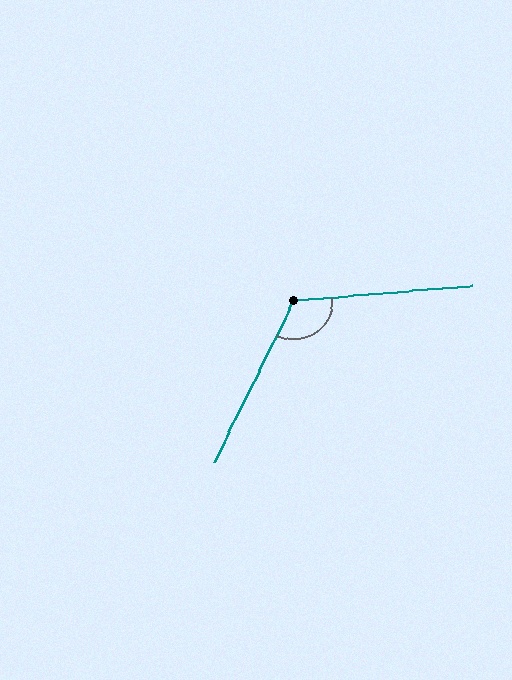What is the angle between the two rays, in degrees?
Approximately 121 degrees.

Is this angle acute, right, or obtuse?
It is obtuse.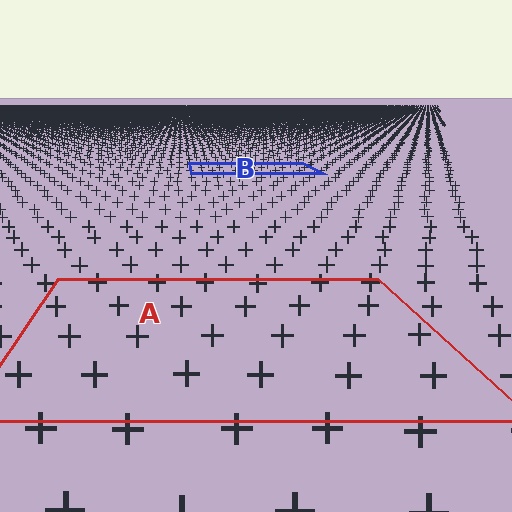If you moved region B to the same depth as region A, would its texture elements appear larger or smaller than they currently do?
They would appear larger. At a closer depth, the same texture elements are projected at a bigger on-screen size.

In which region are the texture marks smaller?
The texture marks are smaller in region B, because it is farther away.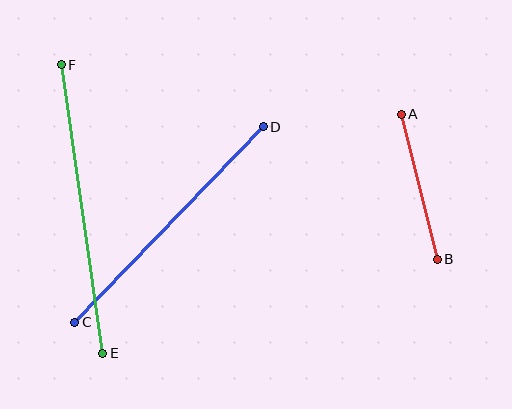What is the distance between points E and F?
The distance is approximately 291 pixels.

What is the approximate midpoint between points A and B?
The midpoint is at approximately (419, 187) pixels.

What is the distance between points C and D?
The distance is approximately 272 pixels.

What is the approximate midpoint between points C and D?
The midpoint is at approximately (169, 224) pixels.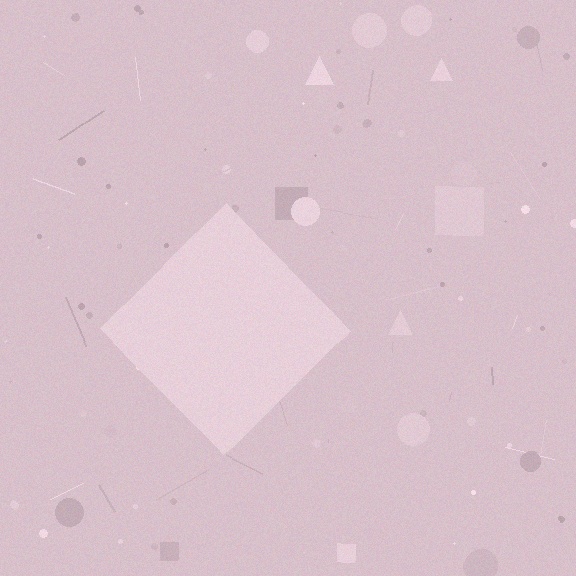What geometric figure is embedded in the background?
A diamond is embedded in the background.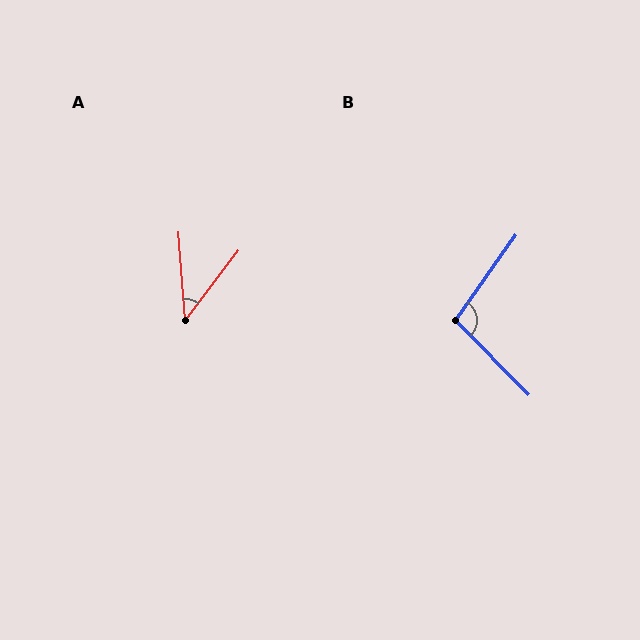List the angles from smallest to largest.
A (41°), B (100°).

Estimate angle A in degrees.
Approximately 41 degrees.